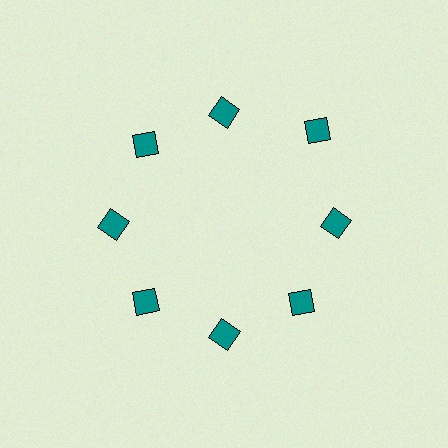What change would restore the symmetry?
The symmetry would be restored by moving it inward, back onto the ring so that all 8 squares sit at equal angles and equal distance from the center.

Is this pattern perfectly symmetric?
No. The 8 teal squares are arranged in a ring, but one element near the 2 o'clock position is pushed outward from the center, breaking the 8-fold rotational symmetry.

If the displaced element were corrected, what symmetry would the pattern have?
It would have 8-fold rotational symmetry — the pattern would map onto itself every 45 degrees.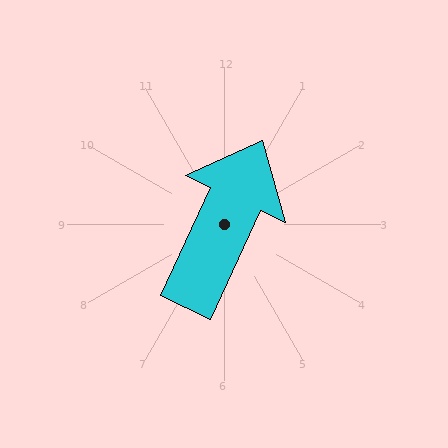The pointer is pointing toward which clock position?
Roughly 1 o'clock.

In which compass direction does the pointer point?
Northeast.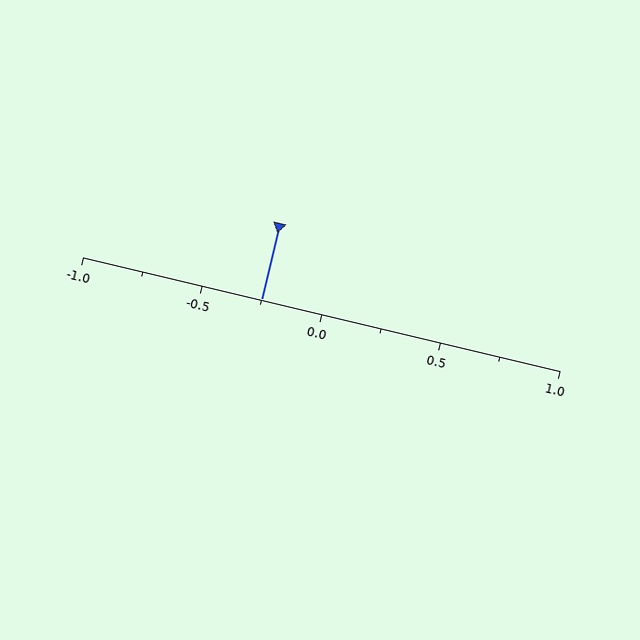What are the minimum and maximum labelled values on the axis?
The axis runs from -1.0 to 1.0.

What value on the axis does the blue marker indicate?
The marker indicates approximately -0.25.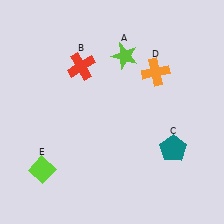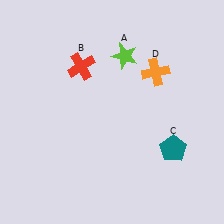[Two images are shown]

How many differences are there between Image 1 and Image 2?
There is 1 difference between the two images.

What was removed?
The lime diamond (E) was removed in Image 2.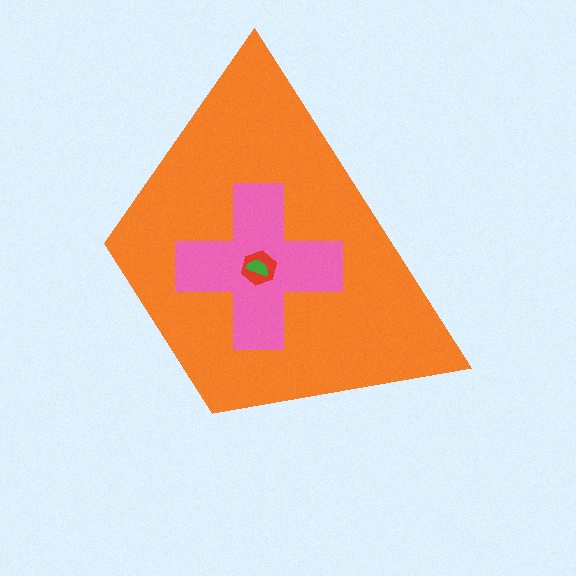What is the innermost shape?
The green semicircle.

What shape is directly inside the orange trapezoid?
The pink cross.